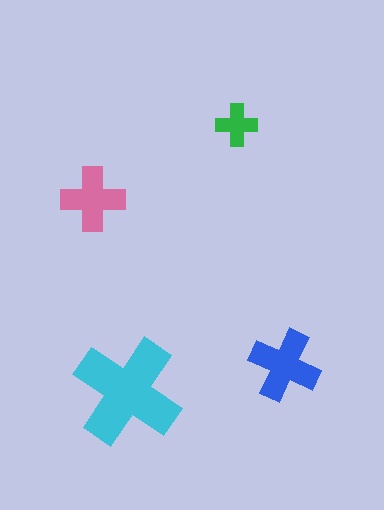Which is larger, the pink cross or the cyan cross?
The cyan one.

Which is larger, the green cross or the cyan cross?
The cyan one.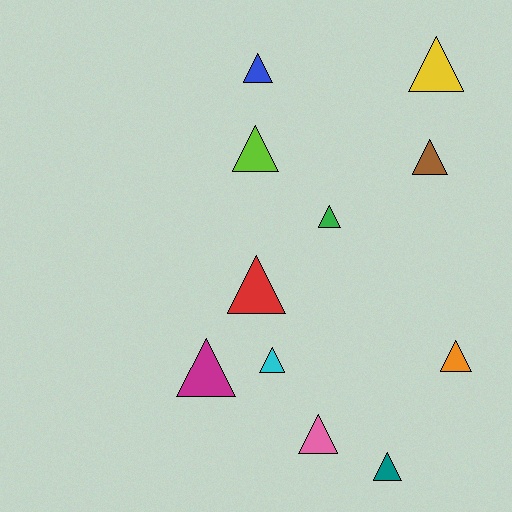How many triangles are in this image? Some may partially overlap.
There are 11 triangles.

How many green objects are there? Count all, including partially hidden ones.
There is 1 green object.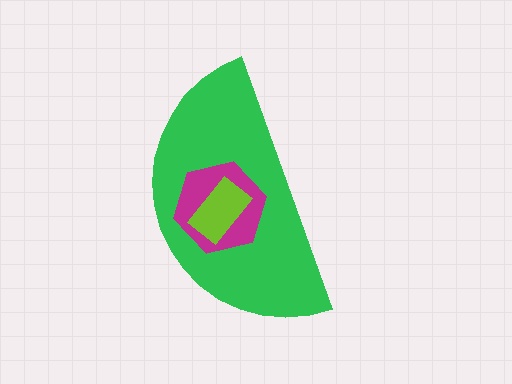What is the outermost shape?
The green semicircle.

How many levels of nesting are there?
3.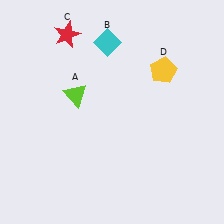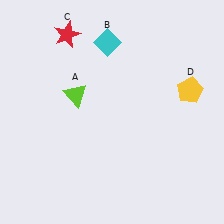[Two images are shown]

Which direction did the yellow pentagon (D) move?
The yellow pentagon (D) moved right.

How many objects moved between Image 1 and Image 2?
1 object moved between the two images.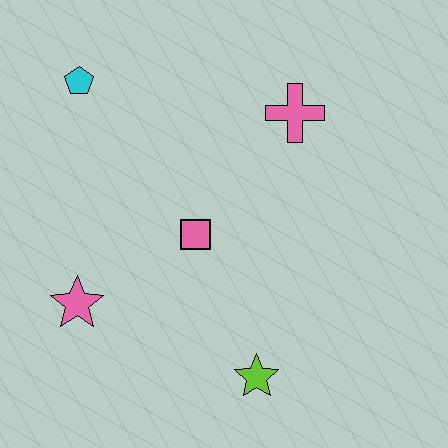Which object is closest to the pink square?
The pink star is closest to the pink square.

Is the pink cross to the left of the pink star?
No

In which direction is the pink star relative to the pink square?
The pink star is to the left of the pink square.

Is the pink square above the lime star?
Yes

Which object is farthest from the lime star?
The cyan pentagon is farthest from the lime star.